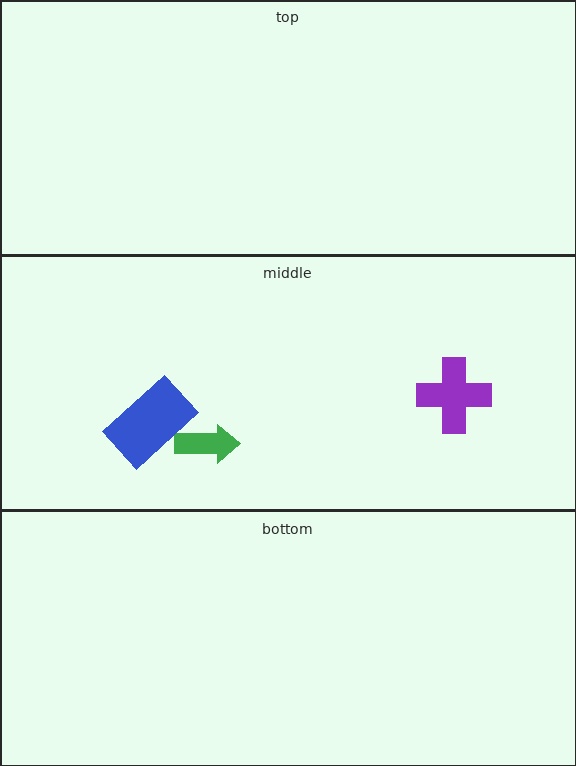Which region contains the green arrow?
The middle region.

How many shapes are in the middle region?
3.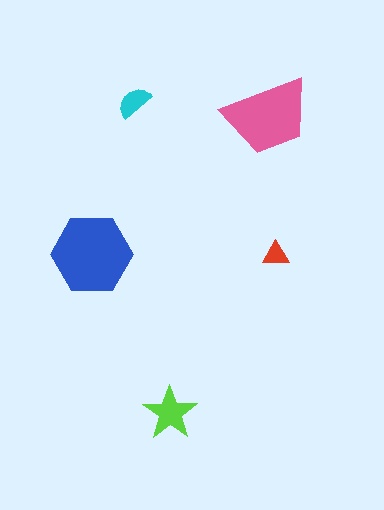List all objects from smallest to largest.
The red triangle, the cyan semicircle, the lime star, the pink trapezoid, the blue hexagon.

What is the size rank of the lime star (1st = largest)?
3rd.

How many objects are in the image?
There are 5 objects in the image.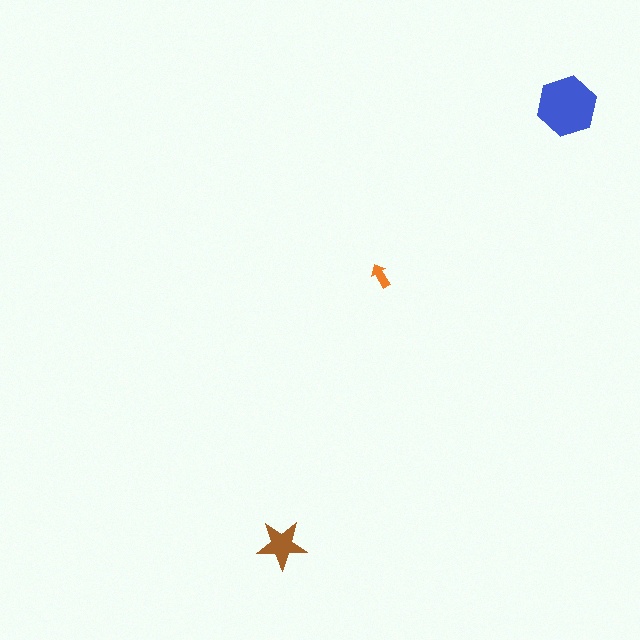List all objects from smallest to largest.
The orange arrow, the brown star, the blue hexagon.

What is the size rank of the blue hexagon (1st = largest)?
1st.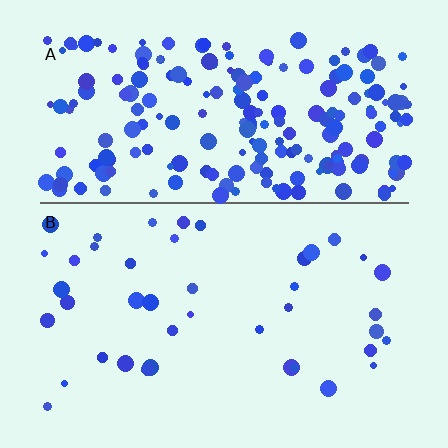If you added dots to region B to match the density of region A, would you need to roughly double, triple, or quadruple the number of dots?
Approximately quadruple.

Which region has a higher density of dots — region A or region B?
A (the top).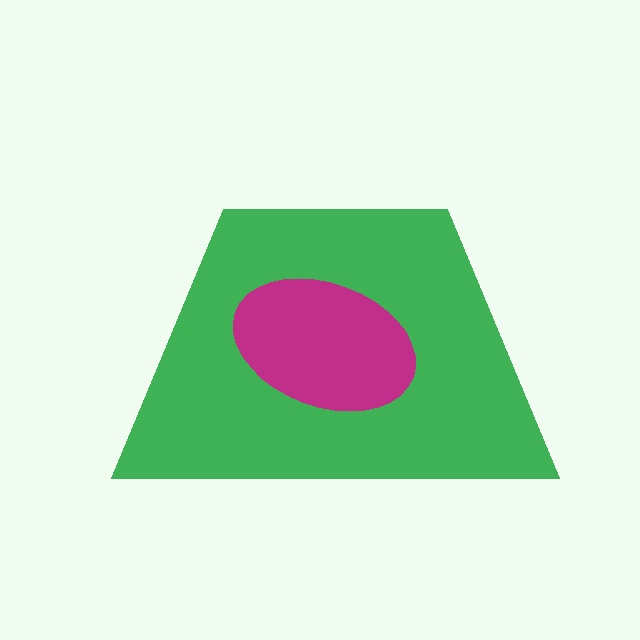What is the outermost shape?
The green trapezoid.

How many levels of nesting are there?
2.